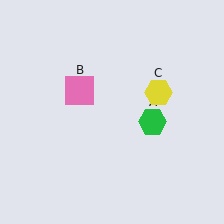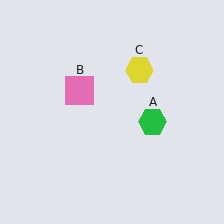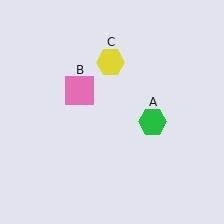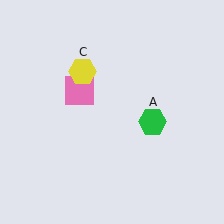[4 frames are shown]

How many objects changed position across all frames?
1 object changed position: yellow hexagon (object C).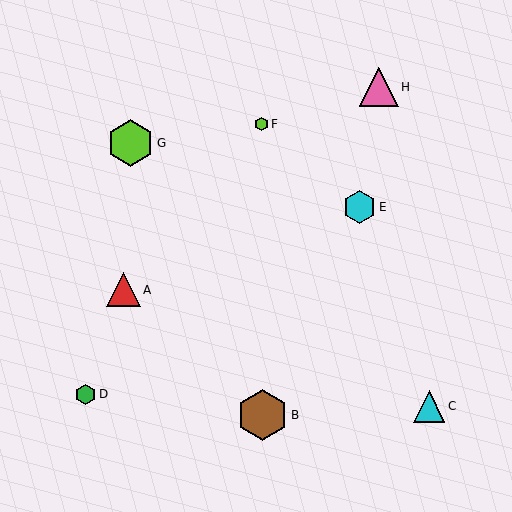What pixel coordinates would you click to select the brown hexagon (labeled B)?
Click at (263, 415) to select the brown hexagon B.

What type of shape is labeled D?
Shape D is a green hexagon.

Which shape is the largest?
The brown hexagon (labeled B) is the largest.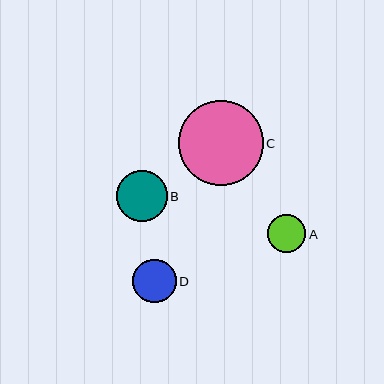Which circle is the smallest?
Circle A is the smallest with a size of approximately 38 pixels.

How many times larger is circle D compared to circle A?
Circle D is approximately 1.1 times the size of circle A.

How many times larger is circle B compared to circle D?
Circle B is approximately 1.2 times the size of circle D.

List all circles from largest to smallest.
From largest to smallest: C, B, D, A.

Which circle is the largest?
Circle C is the largest with a size of approximately 84 pixels.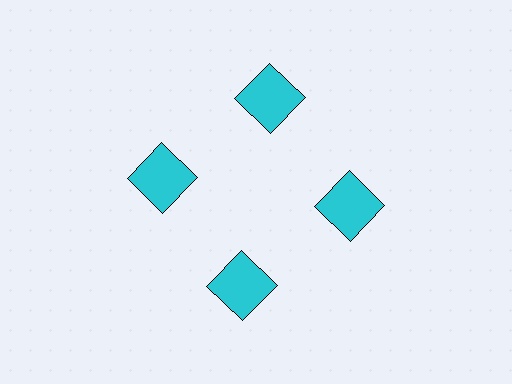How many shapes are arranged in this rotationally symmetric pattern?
There are 4 shapes, arranged in 4 groups of 1.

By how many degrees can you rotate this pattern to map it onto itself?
The pattern maps onto itself every 90 degrees of rotation.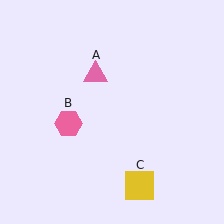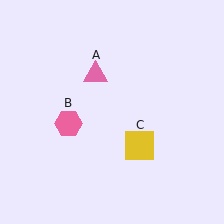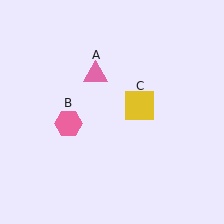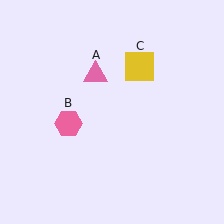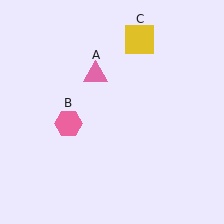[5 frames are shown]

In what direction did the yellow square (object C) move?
The yellow square (object C) moved up.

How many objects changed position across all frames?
1 object changed position: yellow square (object C).